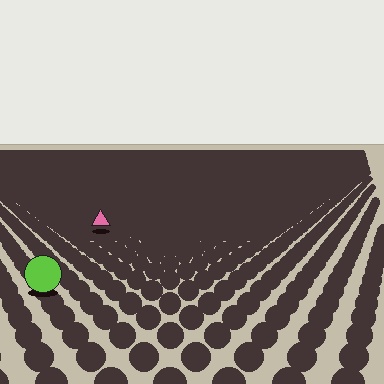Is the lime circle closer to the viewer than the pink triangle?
Yes. The lime circle is closer — you can tell from the texture gradient: the ground texture is coarser near it.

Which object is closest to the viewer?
The lime circle is closest. The texture marks near it are larger and more spread out.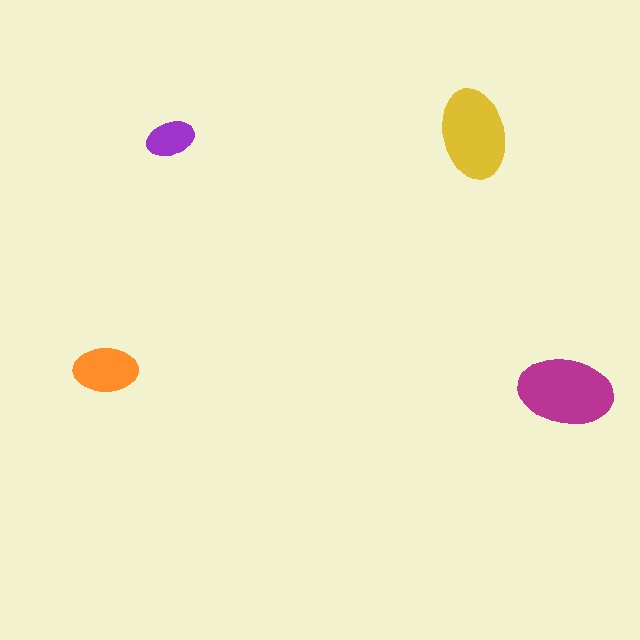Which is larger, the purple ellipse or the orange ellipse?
The orange one.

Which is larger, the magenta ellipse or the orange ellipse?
The magenta one.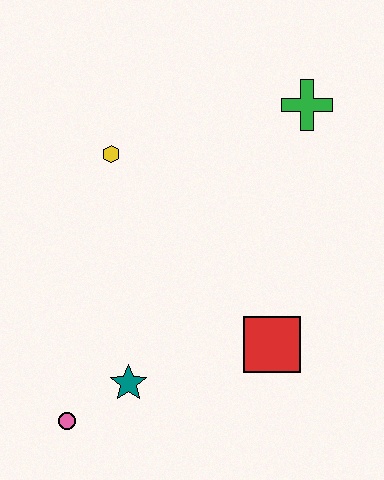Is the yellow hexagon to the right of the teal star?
No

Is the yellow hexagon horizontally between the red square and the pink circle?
Yes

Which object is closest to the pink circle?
The teal star is closest to the pink circle.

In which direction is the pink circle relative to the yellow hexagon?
The pink circle is below the yellow hexagon.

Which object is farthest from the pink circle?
The green cross is farthest from the pink circle.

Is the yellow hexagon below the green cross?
Yes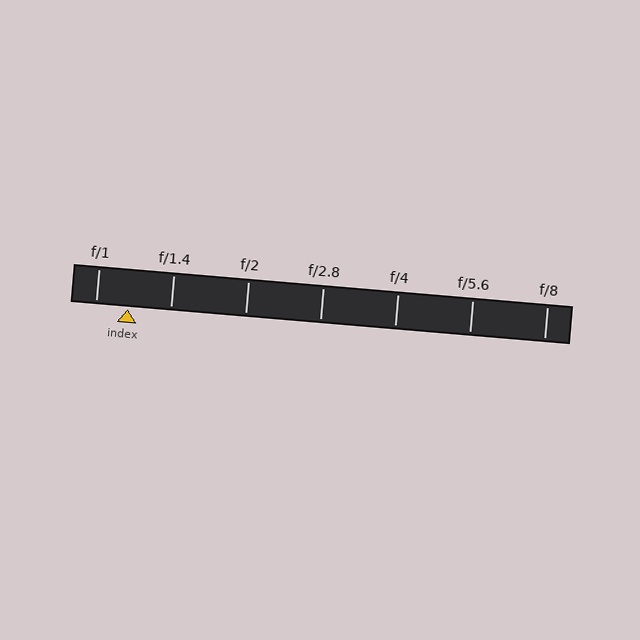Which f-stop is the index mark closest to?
The index mark is closest to f/1.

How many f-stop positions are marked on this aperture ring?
There are 7 f-stop positions marked.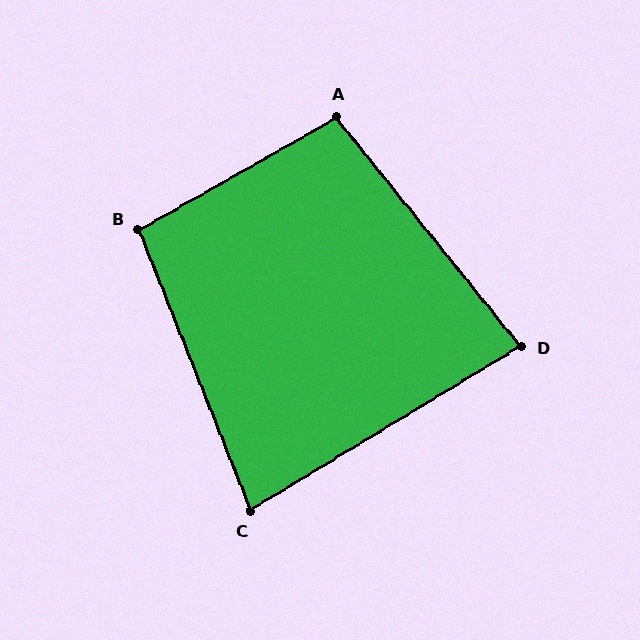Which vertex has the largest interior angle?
A, at approximately 99 degrees.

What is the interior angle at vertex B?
Approximately 98 degrees (obtuse).